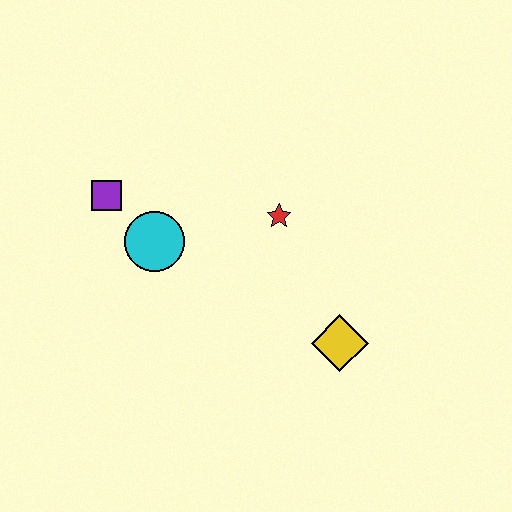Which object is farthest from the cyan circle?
The yellow diamond is farthest from the cyan circle.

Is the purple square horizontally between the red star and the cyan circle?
No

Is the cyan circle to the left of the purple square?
No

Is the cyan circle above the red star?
No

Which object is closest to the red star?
The cyan circle is closest to the red star.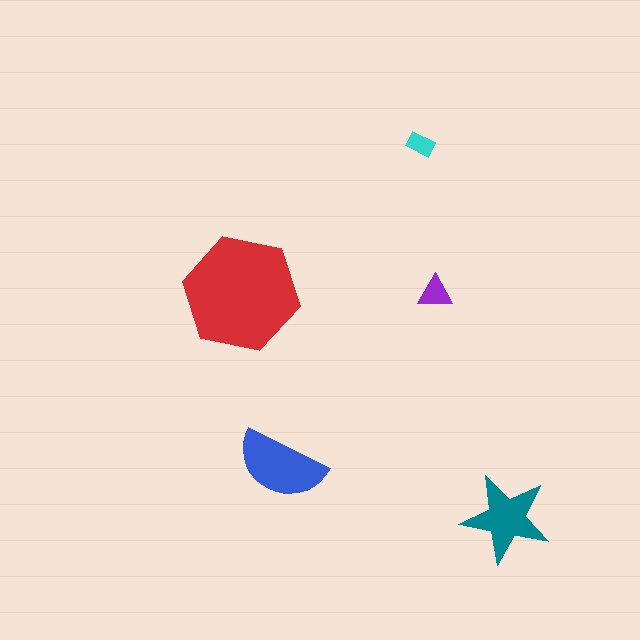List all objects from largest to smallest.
The red hexagon, the blue semicircle, the teal star, the purple triangle, the cyan rectangle.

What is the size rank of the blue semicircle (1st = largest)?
2nd.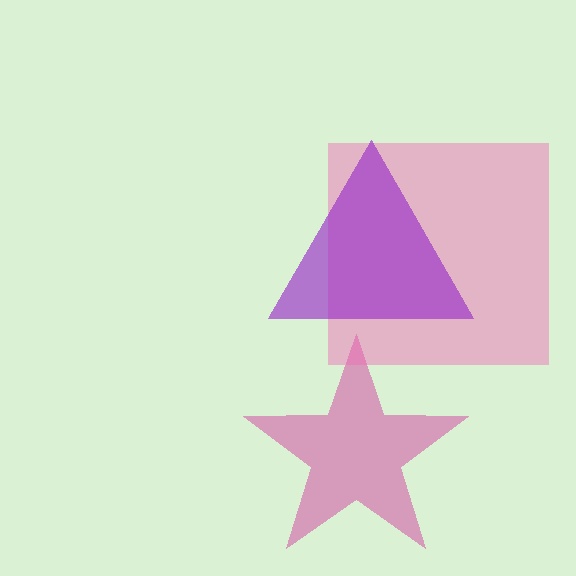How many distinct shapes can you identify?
There are 3 distinct shapes: a magenta star, a pink square, a purple triangle.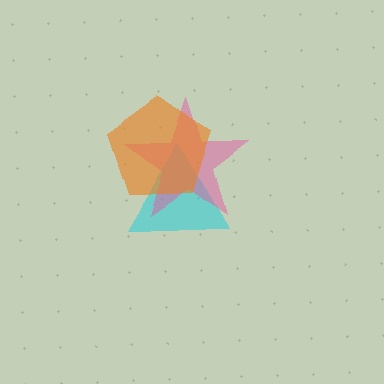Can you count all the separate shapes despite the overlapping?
Yes, there are 3 separate shapes.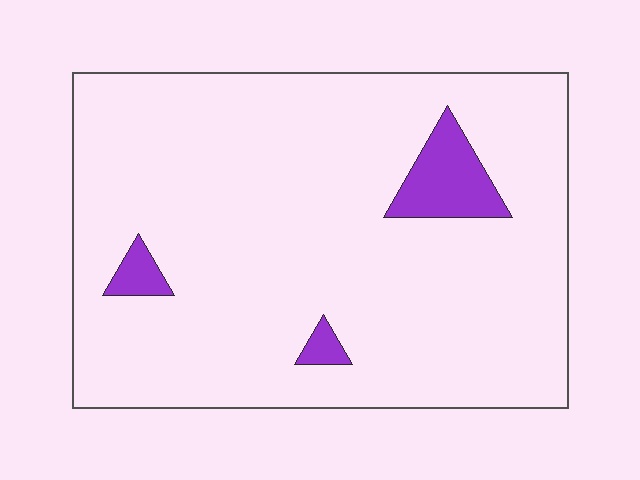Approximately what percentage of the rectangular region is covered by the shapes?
Approximately 5%.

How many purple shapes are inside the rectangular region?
3.